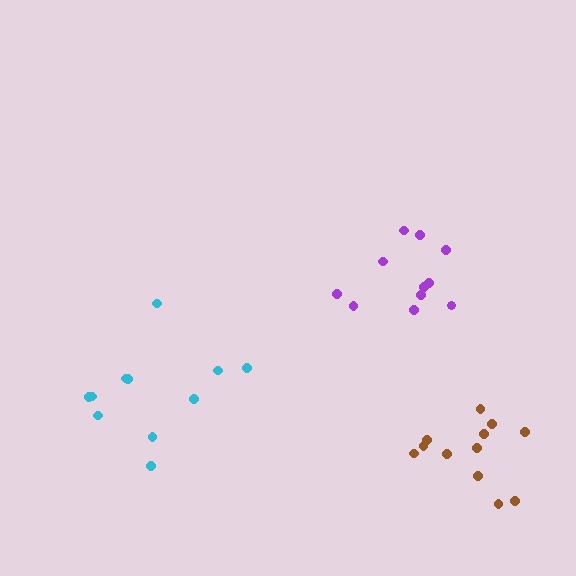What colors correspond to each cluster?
The clusters are colored: cyan, brown, purple.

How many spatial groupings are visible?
There are 3 spatial groupings.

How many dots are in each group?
Group 1: 11 dots, Group 2: 12 dots, Group 3: 11 dots (34 total).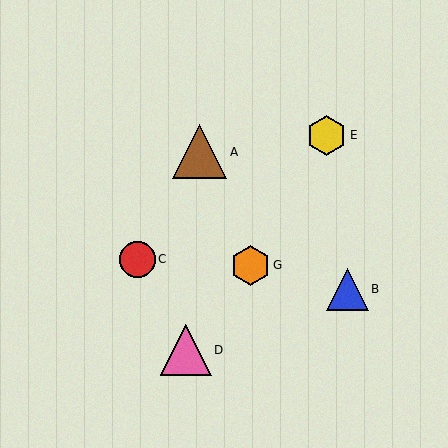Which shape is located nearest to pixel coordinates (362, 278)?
The blue triangle (labeled B) at (347, 289) is nearest to that location.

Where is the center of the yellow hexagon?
The center of the yellow hexagon is at (327, 135).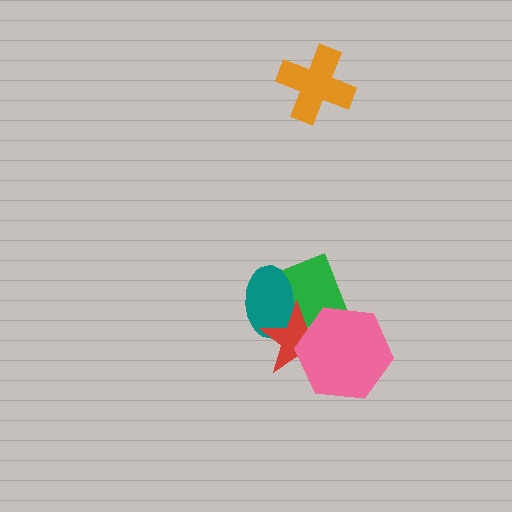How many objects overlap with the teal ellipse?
2 objects overlap with the teal ellipse.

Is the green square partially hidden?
Yes, it is partially covered by another shape.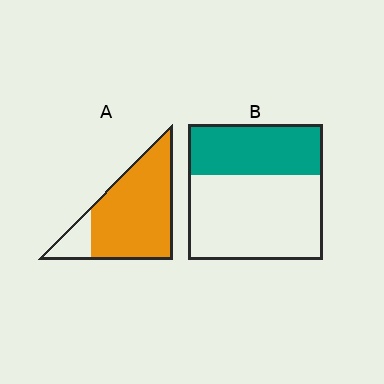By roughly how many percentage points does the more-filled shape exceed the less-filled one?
By roughly 45 percentage points (A over B).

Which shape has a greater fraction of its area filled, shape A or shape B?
Shape A.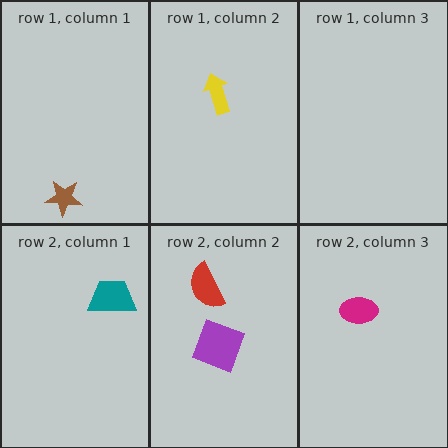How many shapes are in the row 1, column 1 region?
1.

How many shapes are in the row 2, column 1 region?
1.